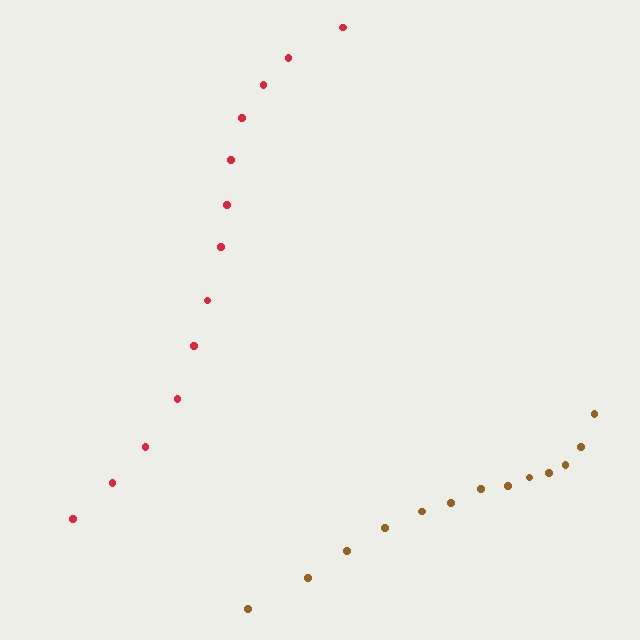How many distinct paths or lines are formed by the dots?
There are 2 distinct paths.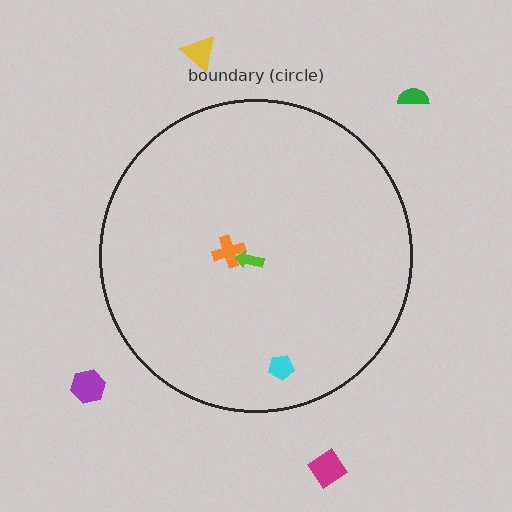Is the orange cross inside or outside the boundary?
Inside.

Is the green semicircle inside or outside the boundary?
Outside.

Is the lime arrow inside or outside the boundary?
Inside.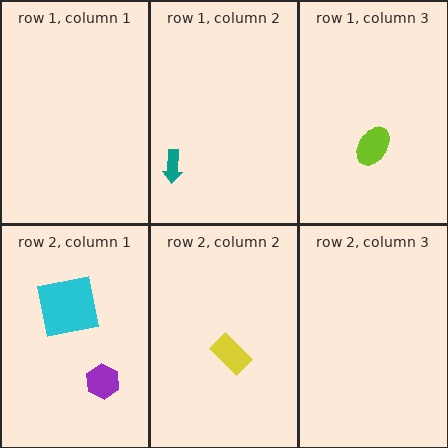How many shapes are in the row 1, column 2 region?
1.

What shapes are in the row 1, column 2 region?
The teal arrow.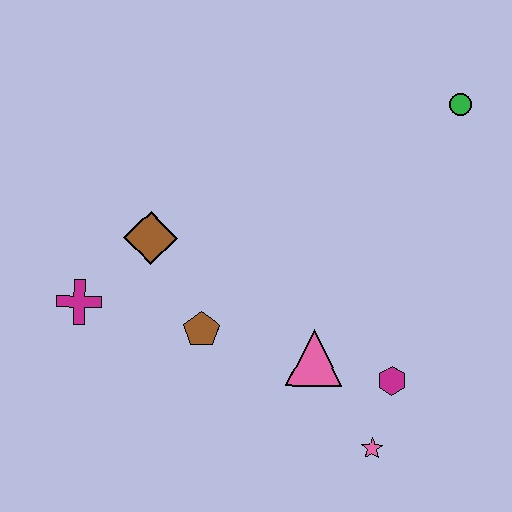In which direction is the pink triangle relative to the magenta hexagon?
The pink triangle is to the left of the magenta hexagon.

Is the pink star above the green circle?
No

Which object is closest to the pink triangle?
The magenta hexagon is closest to the pink triangle.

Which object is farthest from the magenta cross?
The green circle is farthest from the magenta cross.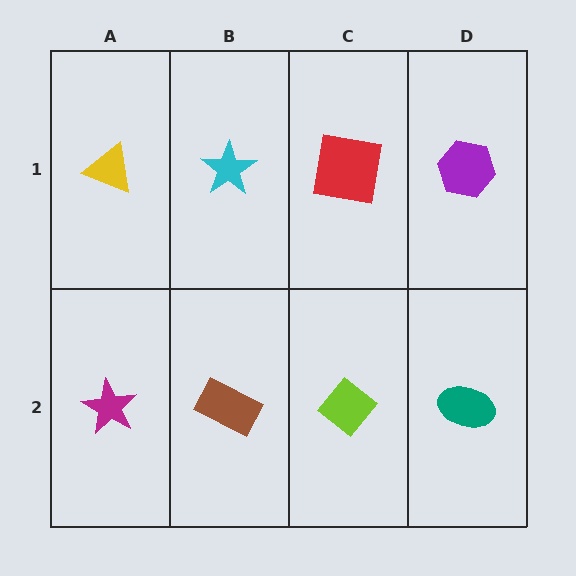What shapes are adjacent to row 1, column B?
A brown rectangle (row 2, column B), a yellow triangle (row 1, column A), a red square (row 1, column C).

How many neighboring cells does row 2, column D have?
2.